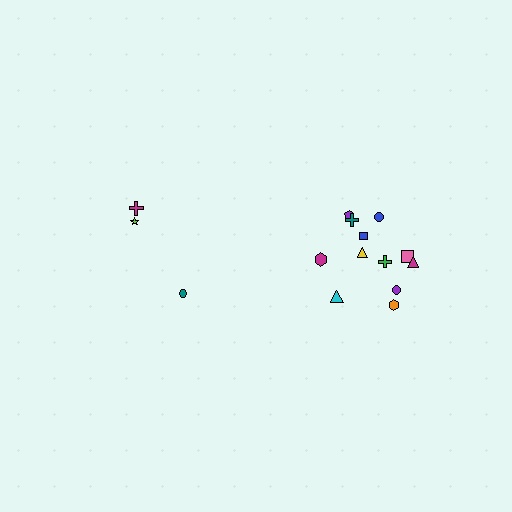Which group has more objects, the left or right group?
The right group.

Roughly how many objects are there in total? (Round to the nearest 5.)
Roughly 15 objects in total.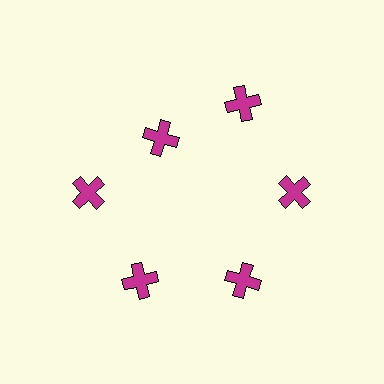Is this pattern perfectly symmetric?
No. The 6 magenta crosses are arranged in a ring, but one element near the 11 o'clock position is pulled inward toward the center, breaking the 6-fold rotational symmetry.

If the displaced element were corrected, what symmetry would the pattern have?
It would have 6-fold rotational symmetry — the pattern would map onto itself every 60 degrees.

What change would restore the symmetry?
The symmetry would be restored by moving it outward, back onto the ring so that all 6 crosses sit at equal angles and equal distance from the center.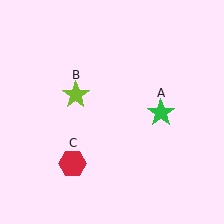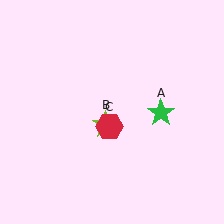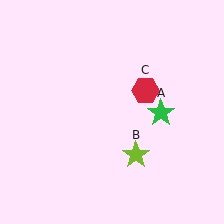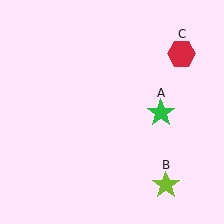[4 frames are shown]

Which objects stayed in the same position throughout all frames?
Green star (object A) remained stationary.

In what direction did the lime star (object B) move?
The lime star (object B) moved down and to the right.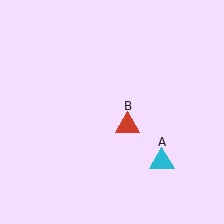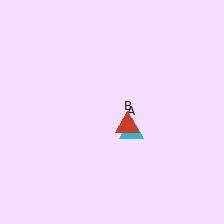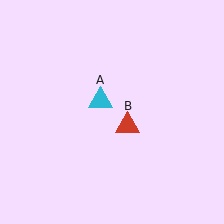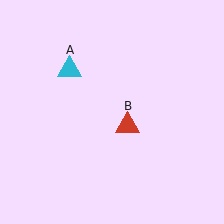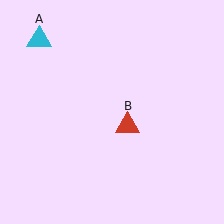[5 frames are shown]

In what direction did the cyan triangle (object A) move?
The cyan triangle (object A) moved up and to the left.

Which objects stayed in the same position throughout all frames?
Red triangle (object B) remained stationary.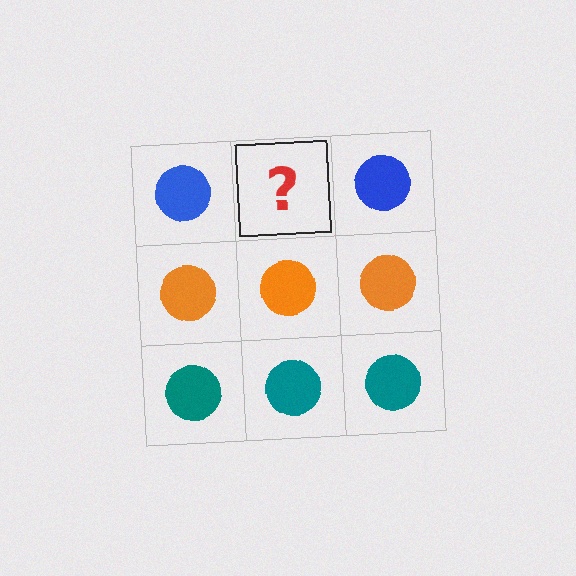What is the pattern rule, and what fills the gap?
The rule is that each row has a consistent color. The gap should be filled with a blue circle.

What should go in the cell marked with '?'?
The missing cell should contain a blue circle.